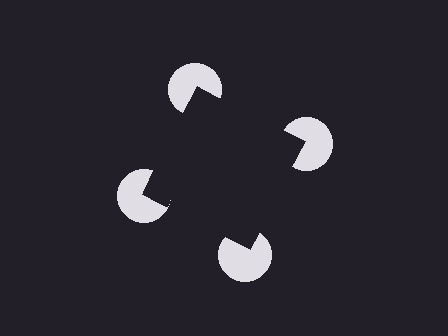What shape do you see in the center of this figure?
An illusory square — its edges are inferred from the aligned wedge cuts in the pac-man discs, not physically drawn.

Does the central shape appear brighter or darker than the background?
It typically appears slightly darker than the background, even though no actual brightness change is drawn.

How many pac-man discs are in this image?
There are 4 — one at each vertex of the illusory square.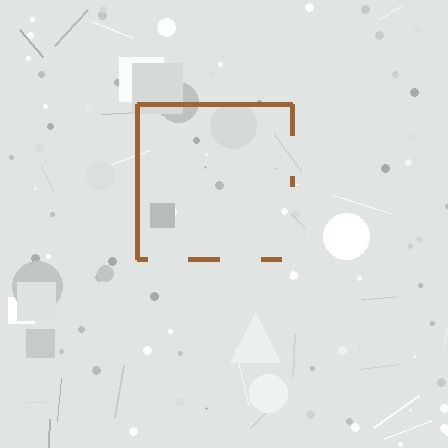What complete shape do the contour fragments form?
The contour fragments form a square.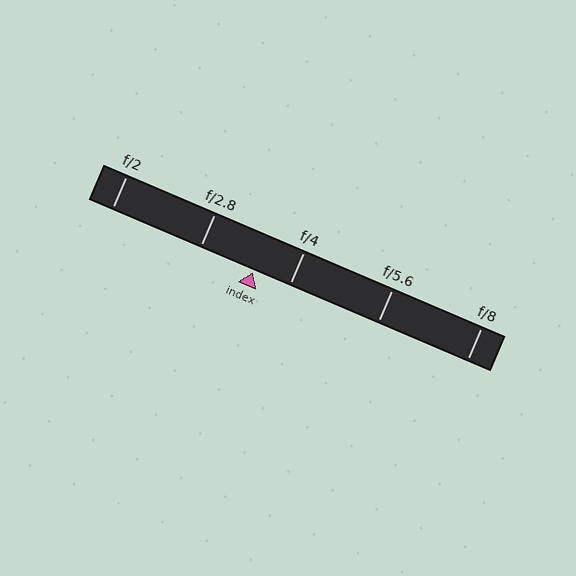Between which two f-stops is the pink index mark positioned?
The index mark is between f/2.8 and f/4.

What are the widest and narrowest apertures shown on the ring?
The widest aperture shown is f/2 and the narrowest is f/8.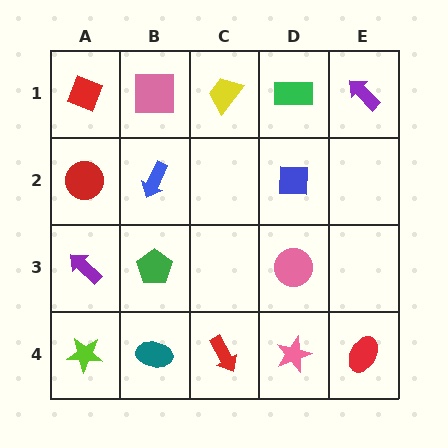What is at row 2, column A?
A red circle.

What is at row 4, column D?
A pink star.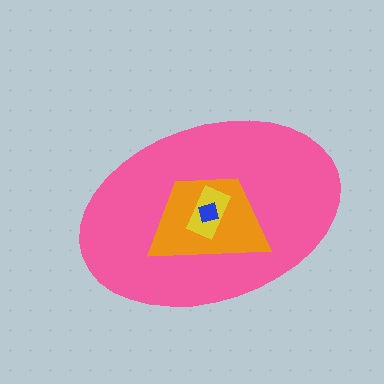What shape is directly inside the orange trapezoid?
The yellow rectangle.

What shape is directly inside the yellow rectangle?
The blue diamond.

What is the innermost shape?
The blue diamond.